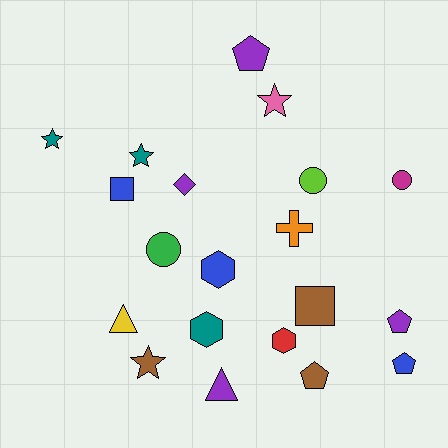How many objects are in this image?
There are 20 objects.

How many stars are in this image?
There are 4 stars.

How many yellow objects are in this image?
There is 1 yellow object.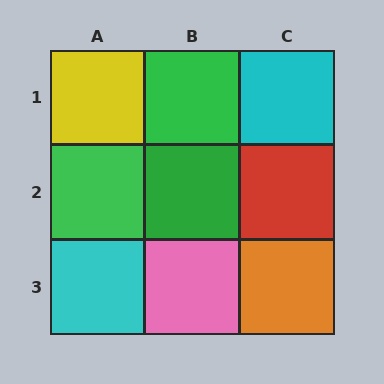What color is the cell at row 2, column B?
Green.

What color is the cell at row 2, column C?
Red.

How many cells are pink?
1 cell is pink.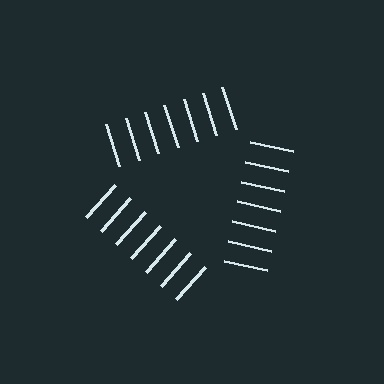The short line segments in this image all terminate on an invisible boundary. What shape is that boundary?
An illusory triangle — the line segments terminate on its edges but no continuous stroke is drawn.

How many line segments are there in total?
21 — 7 along each of the 3 edges.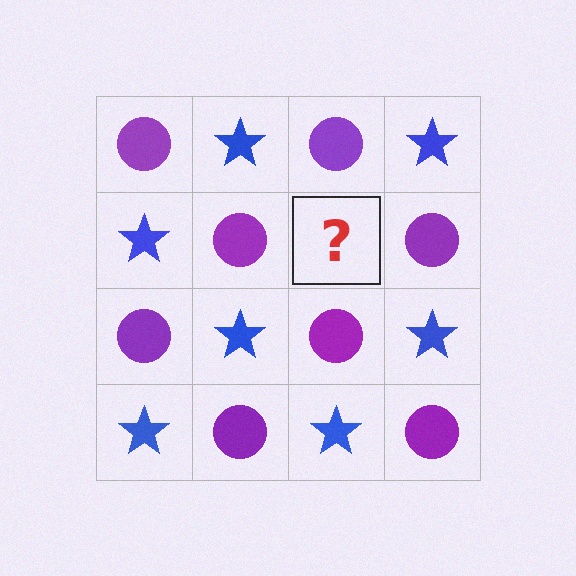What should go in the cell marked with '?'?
The missing cell should contain a blue star.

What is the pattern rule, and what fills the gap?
The rule is that it alternates purple circle and blue star in a checkerboard pattern. The gap should be filled with a blue star.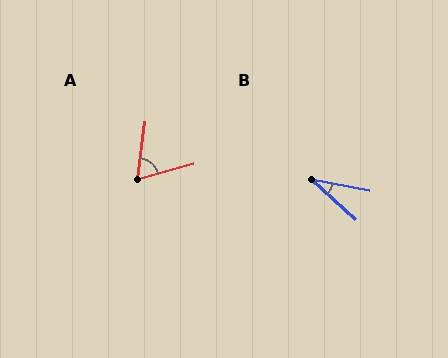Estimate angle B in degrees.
Approximately 32 degrees.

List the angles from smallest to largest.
B (32°), A (68°).